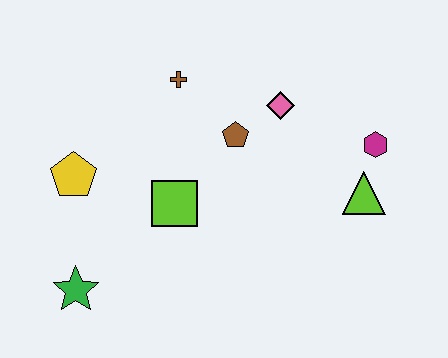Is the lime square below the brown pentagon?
Yes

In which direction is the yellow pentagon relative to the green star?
The yellow pentagon is above the green star.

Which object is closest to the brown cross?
The brown pentagon is closest to the brown cross.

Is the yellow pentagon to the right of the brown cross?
No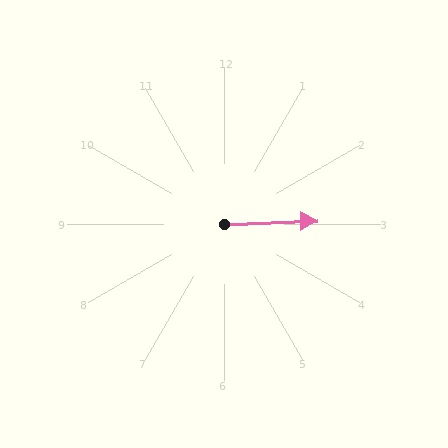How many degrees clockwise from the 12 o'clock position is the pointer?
Approximately 88 degrees.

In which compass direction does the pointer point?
East.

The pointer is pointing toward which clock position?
Roughly 3 o'clock.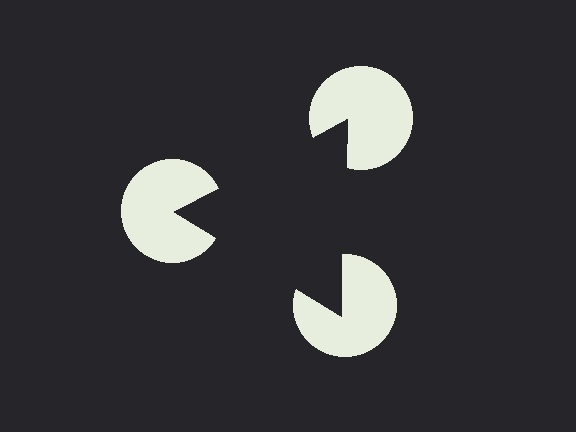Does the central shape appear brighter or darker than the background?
It typically appears slightly darker than the background, even though no actual brightness change is drawn.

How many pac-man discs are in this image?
There are 3 — one at each vertex of the illusory triangle.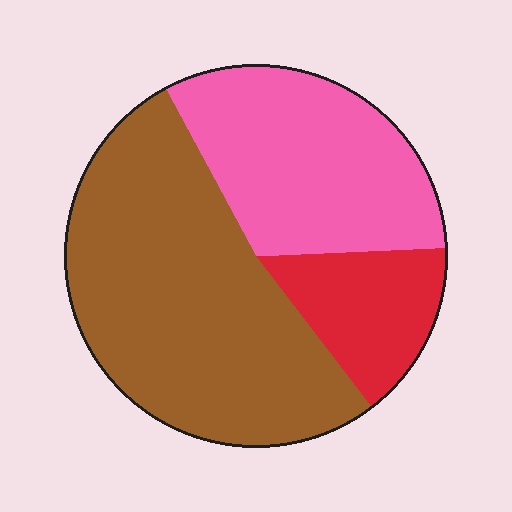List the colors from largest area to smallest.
From largest to smallest: brown, pink, red.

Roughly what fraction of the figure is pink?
Pink covers 32% of the figure.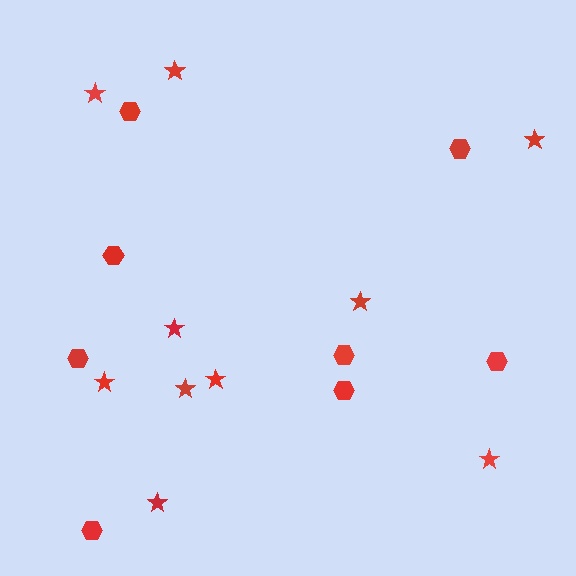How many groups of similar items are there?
There are 2 groups: one group of stars (10) and one group of hexagons (8).